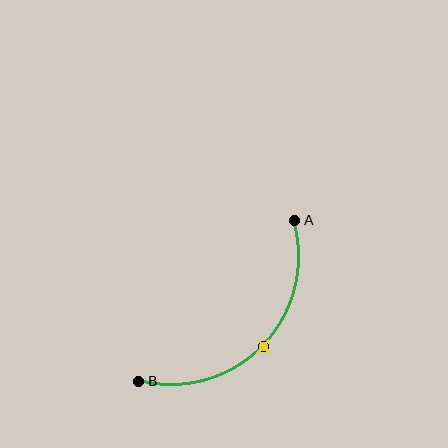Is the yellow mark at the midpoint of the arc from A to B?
Yes. The yellow mark lies on the arc at equal arc-length from both A and B — it is the arc midpoint.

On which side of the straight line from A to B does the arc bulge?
The arc bulges below and to the right of the straight line connecting A and B.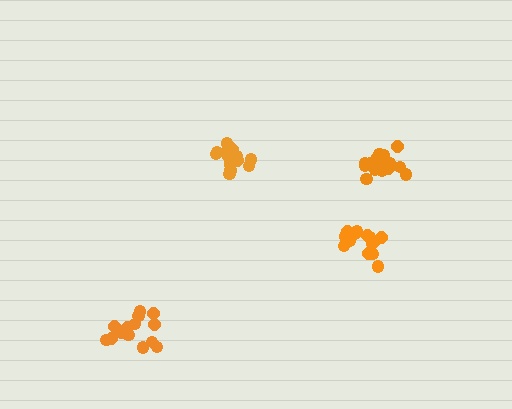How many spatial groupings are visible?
There are 4 spatial groupings.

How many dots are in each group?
Group 1: 15 dots, Group 2: 14 dots, Group 3: 16 dots, Group 4: 17 dots (62 total).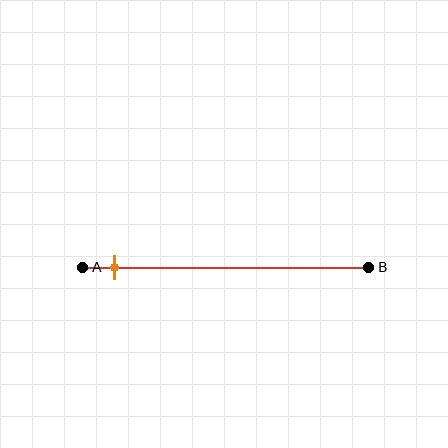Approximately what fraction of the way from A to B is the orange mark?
The orange mark is approximately 10% of the way from A to B.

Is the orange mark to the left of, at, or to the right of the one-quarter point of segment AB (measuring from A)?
The orange mark is to the left of the one-quarter point of segment AB.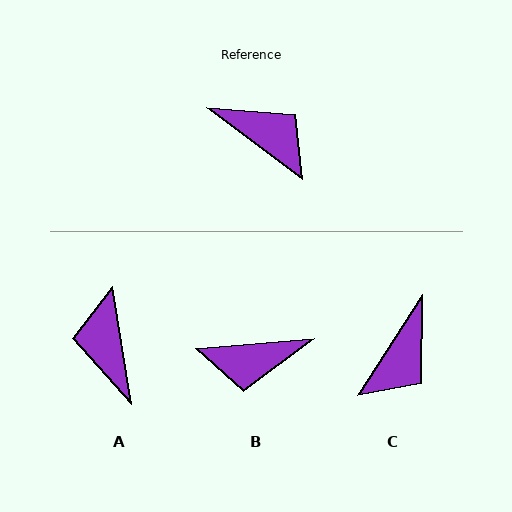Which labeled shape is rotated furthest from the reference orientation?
B, about 138 degrees away.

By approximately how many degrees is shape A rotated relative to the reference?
Approximately 136 degrees counter-clockwise.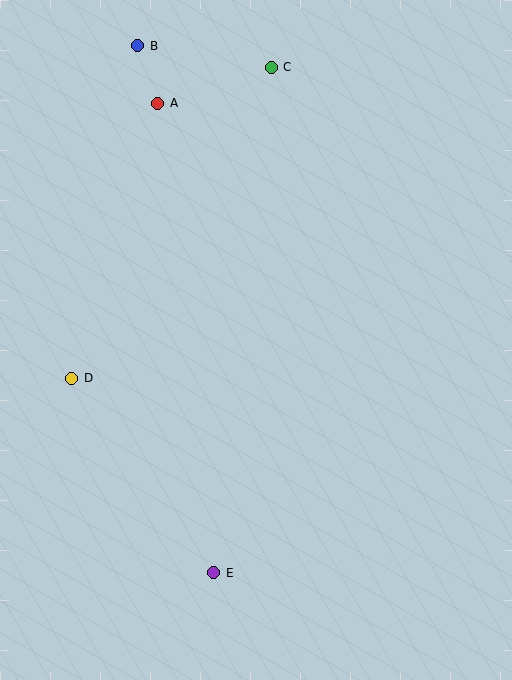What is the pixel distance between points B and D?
The distance between B and D is 339 pixels.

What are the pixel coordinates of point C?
Point C is at (271, 67).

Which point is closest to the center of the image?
Point D at (72, 378) is closest to the center.